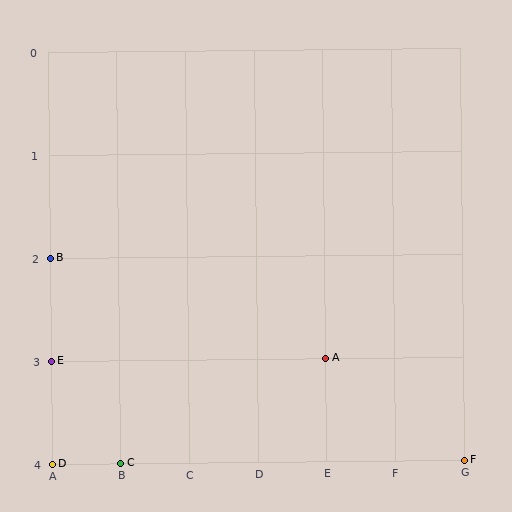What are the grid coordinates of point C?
Point C is at grid coordinates (B, 4).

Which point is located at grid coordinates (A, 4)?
Point D is at (A, 4).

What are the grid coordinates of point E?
Point E is at grid coordinates (A, 3).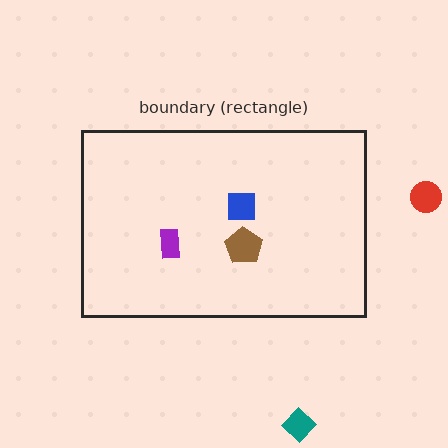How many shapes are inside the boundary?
3 inside, 2 outside.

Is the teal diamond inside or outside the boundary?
Outside.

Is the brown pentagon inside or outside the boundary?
Inside.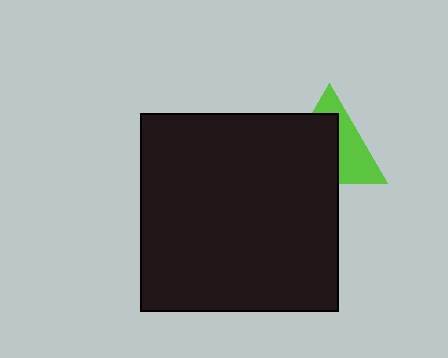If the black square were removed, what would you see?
You would see the complete lime triangle.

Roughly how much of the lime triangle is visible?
A small part of it is visible (roughly 43%).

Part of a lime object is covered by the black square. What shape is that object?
It is a triangle.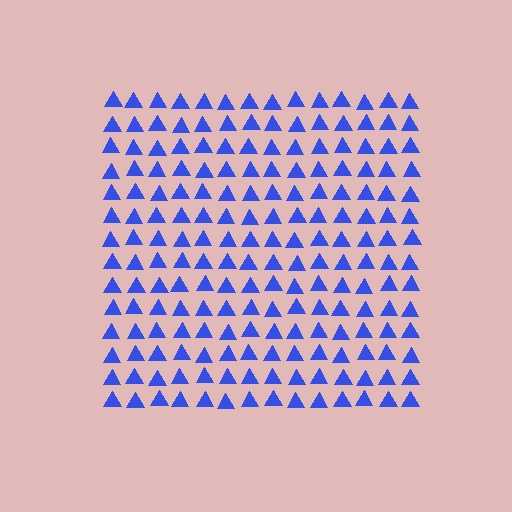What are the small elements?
The small elements are triangles.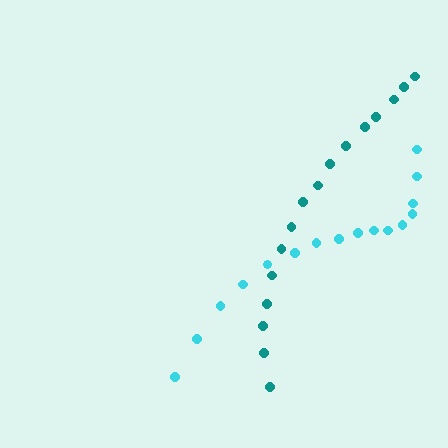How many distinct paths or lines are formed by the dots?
There are 2 distinct paths.